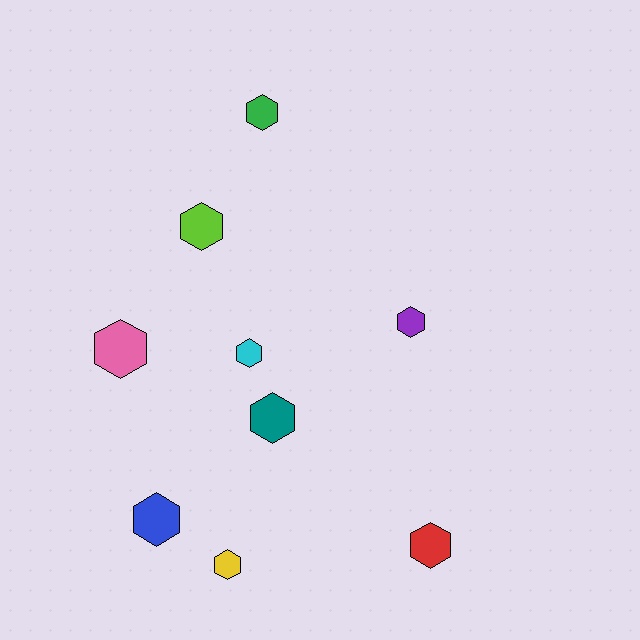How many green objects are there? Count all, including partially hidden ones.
There is 1 green object.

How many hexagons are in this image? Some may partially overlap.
There are 9 hexagons.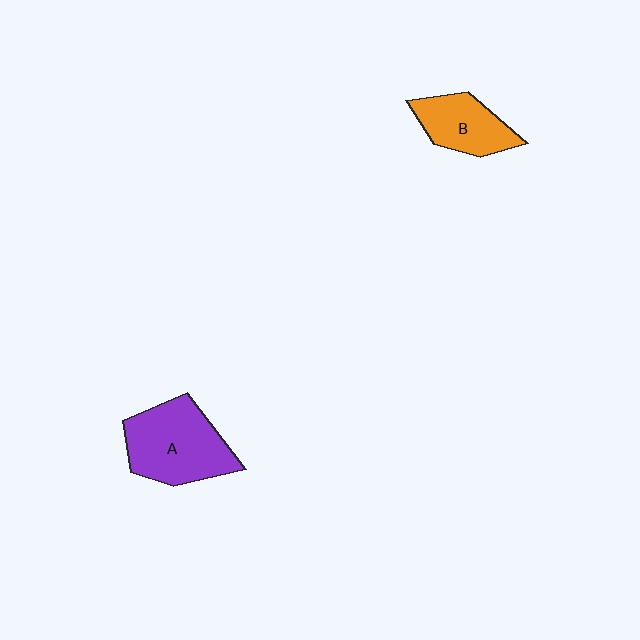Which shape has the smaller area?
Shape B (orange).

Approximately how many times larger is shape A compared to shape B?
Approximately 1.6 times.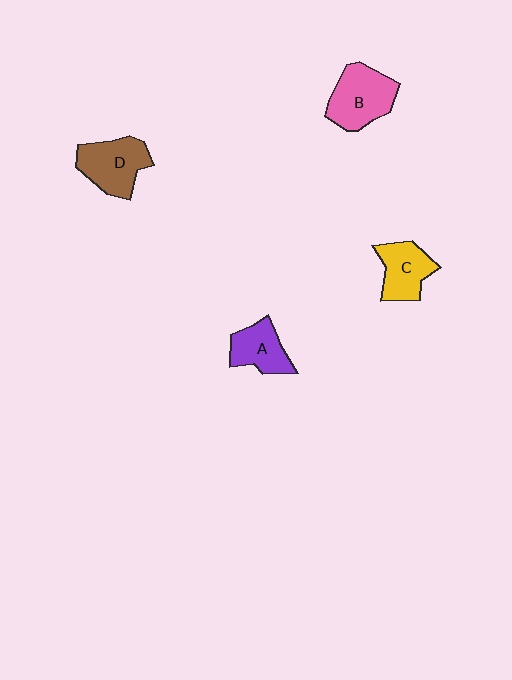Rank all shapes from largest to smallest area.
From largest to smallest: B (pink), D (brown), C (yellow), A (purple).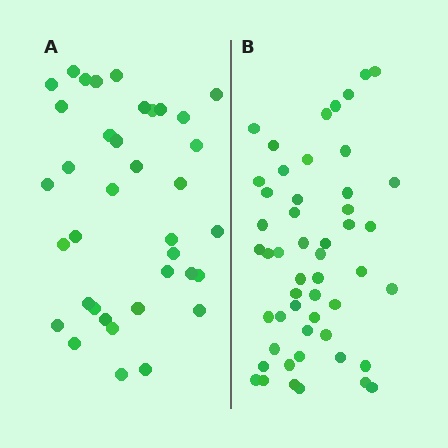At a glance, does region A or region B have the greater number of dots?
Region B (the right region) has more dots.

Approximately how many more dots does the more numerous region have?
Region B has approximately 15 more dots than region A.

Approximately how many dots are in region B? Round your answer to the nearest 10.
About 50 dots. (The exact count is 51, which rounds to 50.)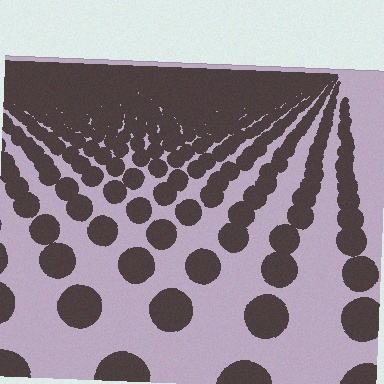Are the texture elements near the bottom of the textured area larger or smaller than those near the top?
Larger. Near the bottom, elements are closer to the viewer and appear at a bigger on-screen size.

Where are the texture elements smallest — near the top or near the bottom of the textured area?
Near the top.